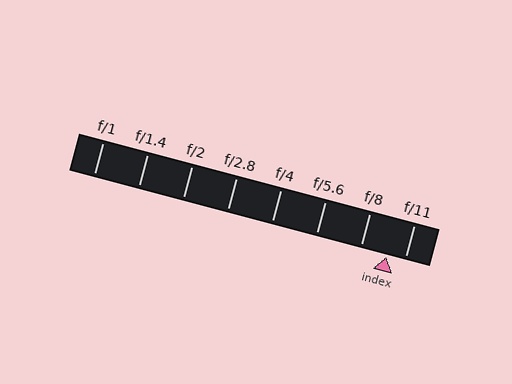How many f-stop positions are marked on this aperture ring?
There are 8 f-stop positions marked.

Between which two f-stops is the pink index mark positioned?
The index mark is between f/8 and f/11.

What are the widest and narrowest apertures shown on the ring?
The widest aperture shown is f/1 and the narrowest is f/11.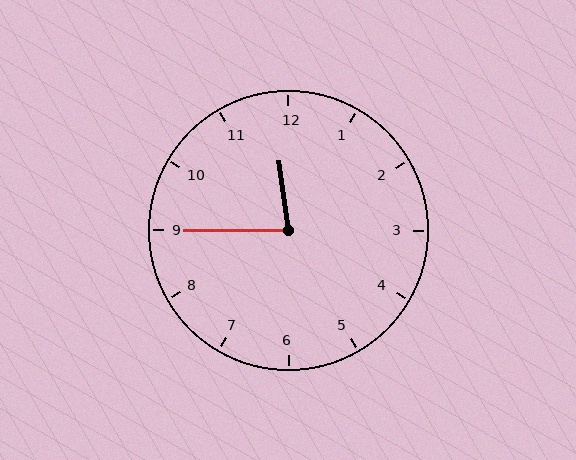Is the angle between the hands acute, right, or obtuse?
It is acute.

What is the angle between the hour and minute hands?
Approximately 82 degrees.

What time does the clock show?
11:45.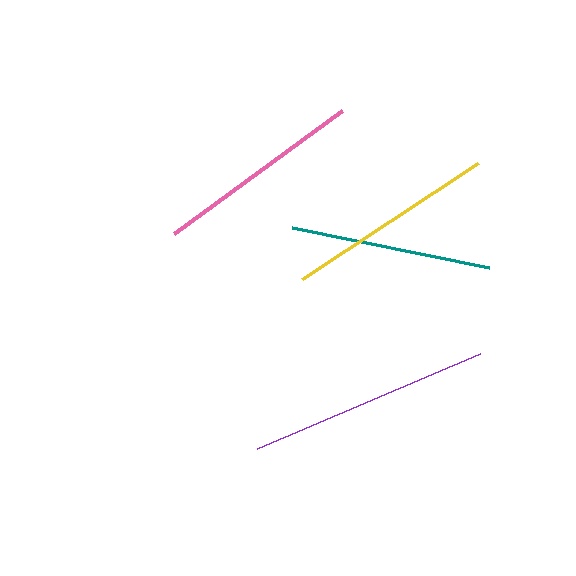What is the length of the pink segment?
The pink segment is approximately 208 pixels long.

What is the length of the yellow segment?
The yellow segment is approximately 210 pixels long.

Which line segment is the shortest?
The teal line is the shortest at approximately 201 pixels.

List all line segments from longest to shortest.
From longest to shortest: purple, yellow, pink, teal.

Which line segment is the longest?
The purple line is the longest at approximately 242 pixels.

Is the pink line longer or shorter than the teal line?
The pink line is longer than the teal line.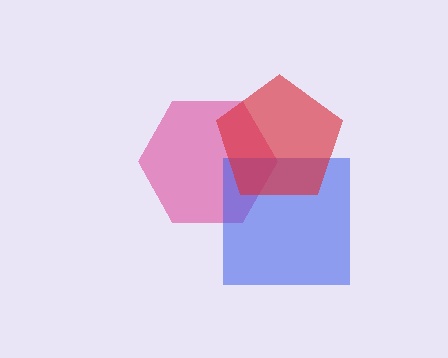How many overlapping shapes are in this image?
There are 3 overlapping shapes in the image.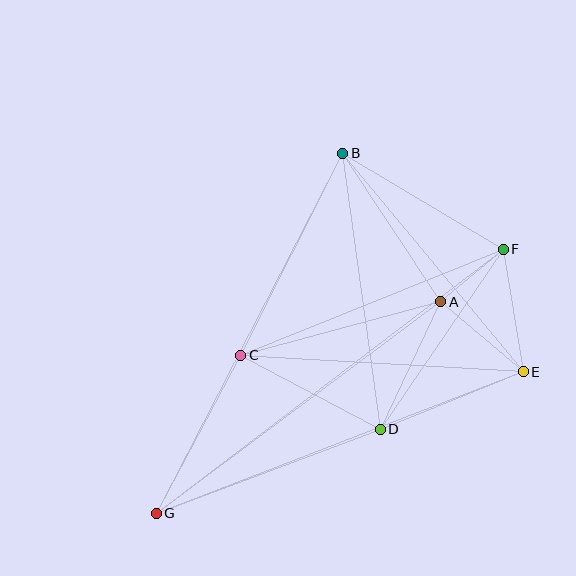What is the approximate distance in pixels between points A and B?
The distance between A and B is approximately 178 pixels.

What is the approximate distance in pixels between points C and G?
The distance between C and G is approximately 179 pixels.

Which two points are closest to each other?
Points A and F are closest to each other.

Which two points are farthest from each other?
Points F and G are farthest from each other.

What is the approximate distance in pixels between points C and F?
The distance between C and F is approximately 283 pixels.